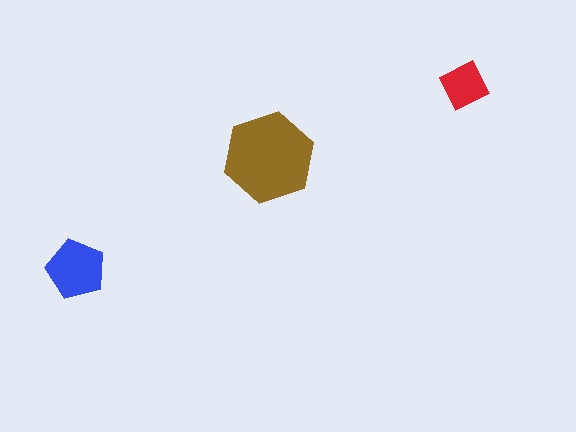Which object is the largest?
The brown hexagon.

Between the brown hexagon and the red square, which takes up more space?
The brown hexagon.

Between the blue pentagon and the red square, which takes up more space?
The blue pentagon.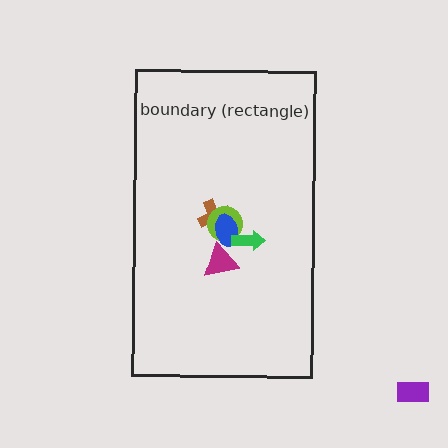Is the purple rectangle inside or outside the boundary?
Outside.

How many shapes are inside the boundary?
5 inside, 1 outside.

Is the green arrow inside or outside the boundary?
Inside.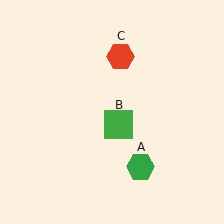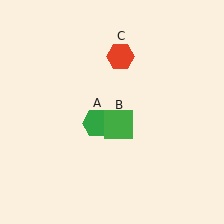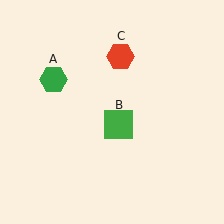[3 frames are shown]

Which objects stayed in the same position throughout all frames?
Green square (object B) and red hexagon (object C) remained stationary.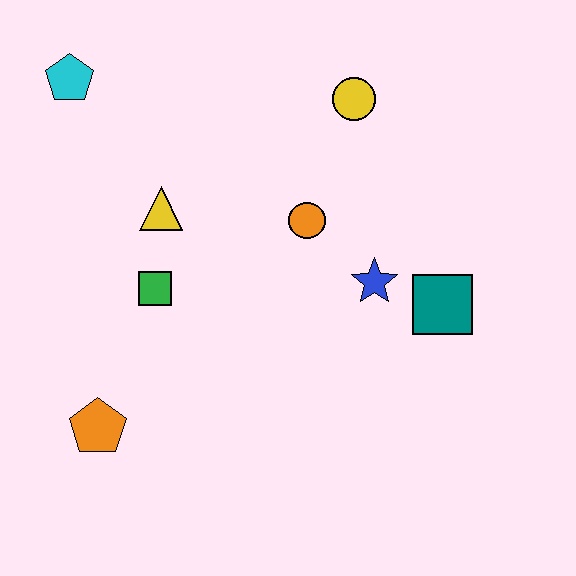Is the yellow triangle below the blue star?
No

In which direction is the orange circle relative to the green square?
The orange circle is to the right of the green square.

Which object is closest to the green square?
The yellow triangle is closest to the green square.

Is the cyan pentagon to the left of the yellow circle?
Yes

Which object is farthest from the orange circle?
The orange pentagon is farthest from the orange circle.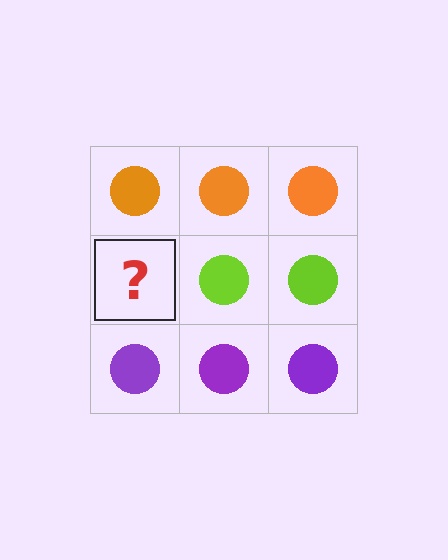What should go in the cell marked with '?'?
The missing cell should contain a lime circle.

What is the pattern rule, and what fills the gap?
The rule is that each row has a consistent color. The gap should be filled with a lime circle.